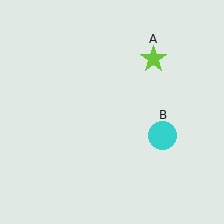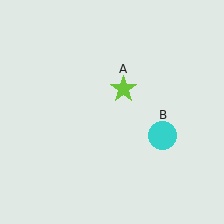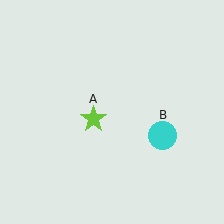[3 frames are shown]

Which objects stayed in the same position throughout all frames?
Cyan circle (object B) remained stationary.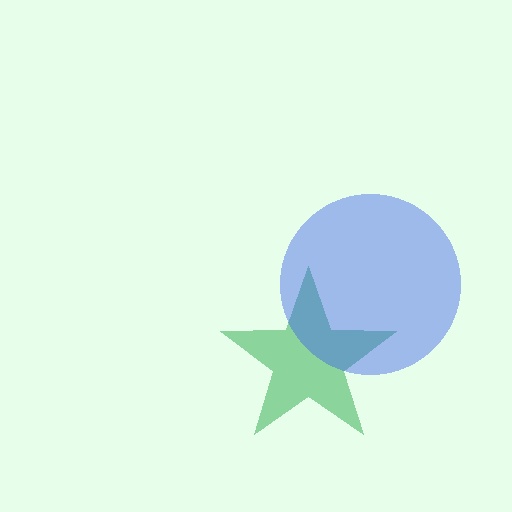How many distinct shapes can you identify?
There are 2 distinct shapes: a green star, a blue circle.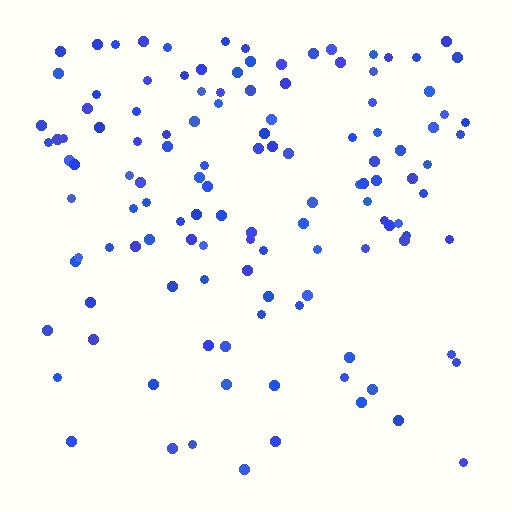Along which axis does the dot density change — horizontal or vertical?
Vertical.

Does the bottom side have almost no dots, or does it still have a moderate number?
Still a moderate number, just noticeably fewer than the top.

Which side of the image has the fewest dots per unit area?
The bottom.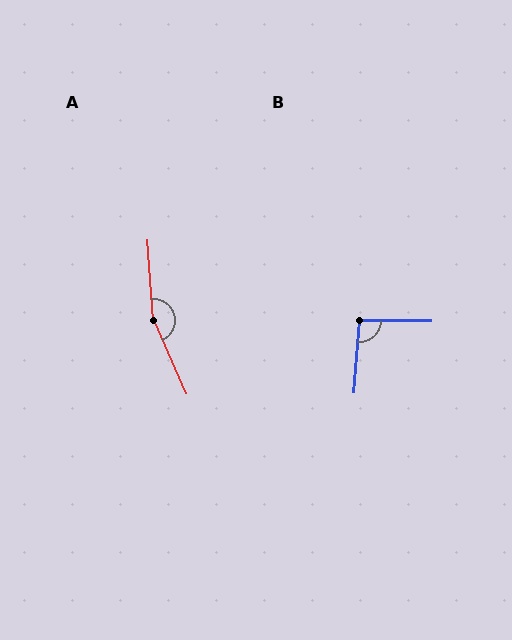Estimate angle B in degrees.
Approximately 94 degrees.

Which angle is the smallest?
B, at approximately 94 degrees.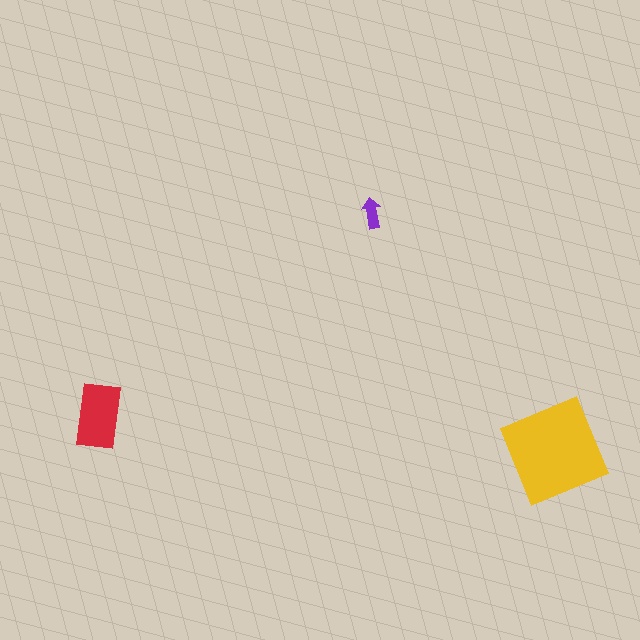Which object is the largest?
The yellow diamond.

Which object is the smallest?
The purple arrow.